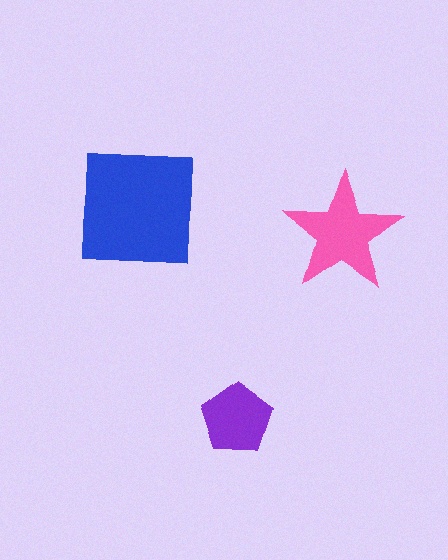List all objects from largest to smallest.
The blue square, the pink star, the purple pentagon.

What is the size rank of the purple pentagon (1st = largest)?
3rd.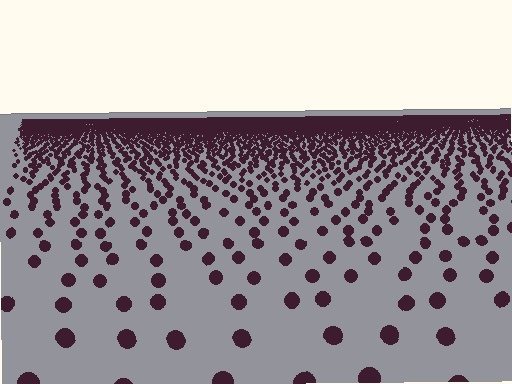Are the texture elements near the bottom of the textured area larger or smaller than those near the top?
Larger. Near the bottom, elements are closer to the viewer and appear at a bigger on-screen size.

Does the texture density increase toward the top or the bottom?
Density increases toward the top.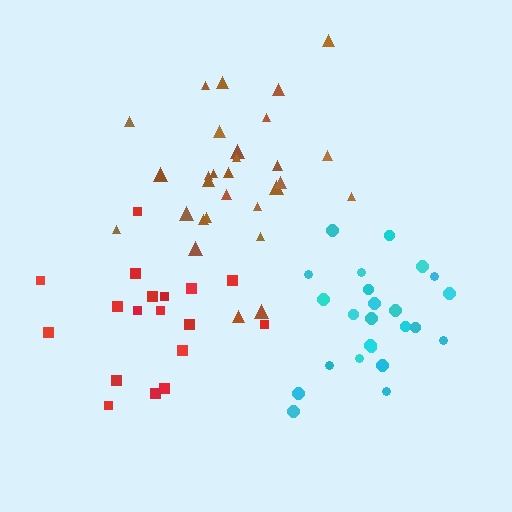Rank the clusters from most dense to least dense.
cyan, brown, red.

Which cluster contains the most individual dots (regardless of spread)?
Brown (29).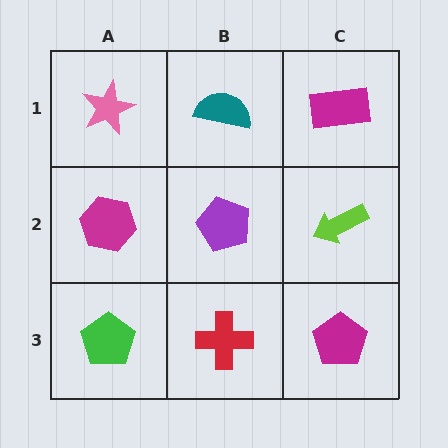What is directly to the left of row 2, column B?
A magenta hexagon.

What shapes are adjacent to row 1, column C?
A lime arrow (row 2, column C), a teal semicircle (row 1, column B).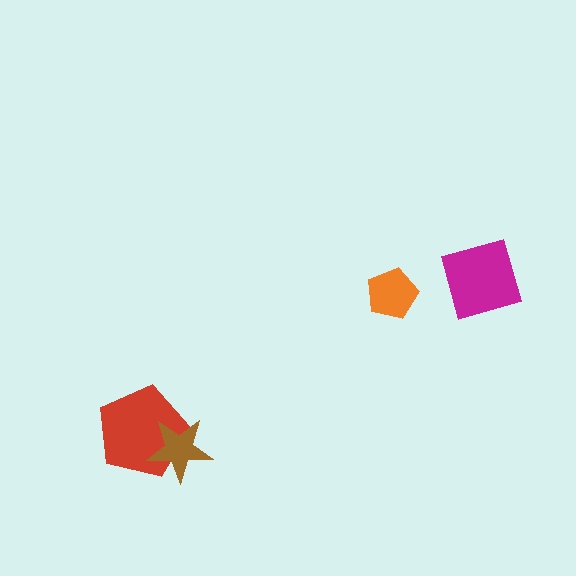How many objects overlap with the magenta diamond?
0 objects overlap with the magenta diamond.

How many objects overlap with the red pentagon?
1 object overlaps with the red pentagon.